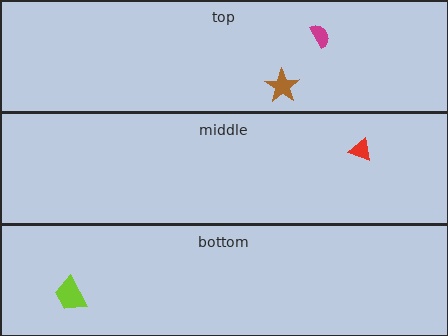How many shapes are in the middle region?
1.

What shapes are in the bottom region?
The lime trapezoid.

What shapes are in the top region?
The magenta semicircle, the brown star.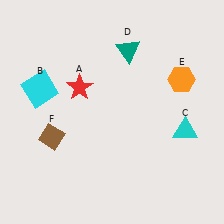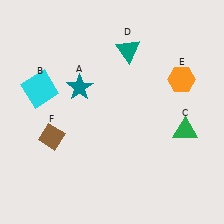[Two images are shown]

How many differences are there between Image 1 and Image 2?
There are 2 differences between the two images.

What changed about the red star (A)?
In Image 1, A is red. In Image 2, it changed to teal.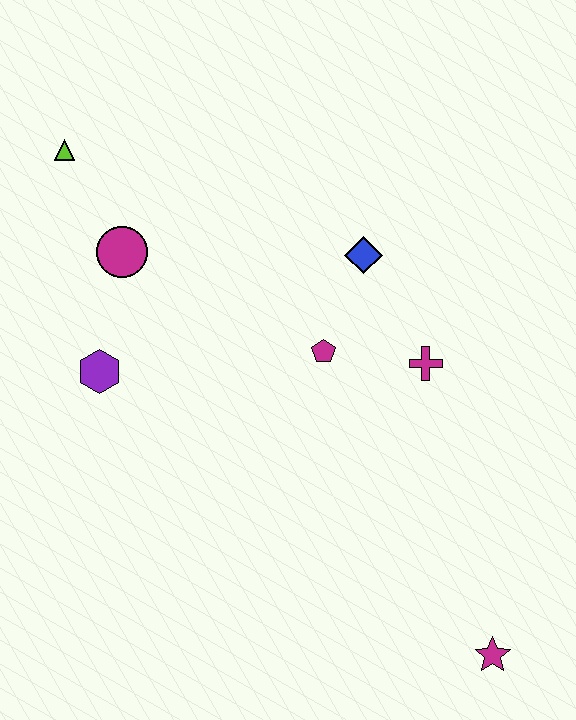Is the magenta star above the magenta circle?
No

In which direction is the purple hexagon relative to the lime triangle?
The purple hexagon is below the lime triangle.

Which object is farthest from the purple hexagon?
The magenta star is farthest from the purple hexagon.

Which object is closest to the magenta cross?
The magenta pentagon is closest to the magenta cross.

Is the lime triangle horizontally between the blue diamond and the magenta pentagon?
No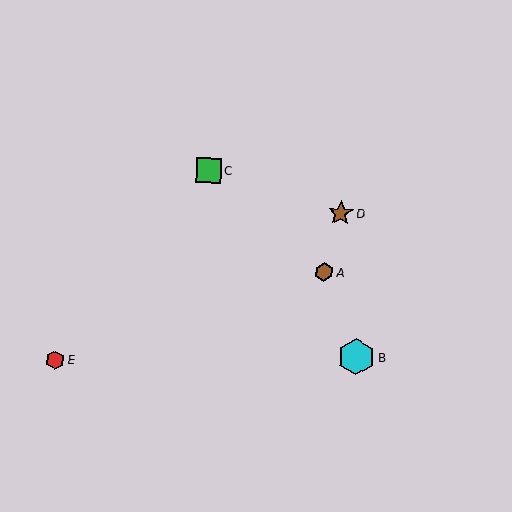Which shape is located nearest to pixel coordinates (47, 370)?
The red hexagon (labeled E) at (55, 360) is nearest to that location.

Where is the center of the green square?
The center of the green square is at (208, 170).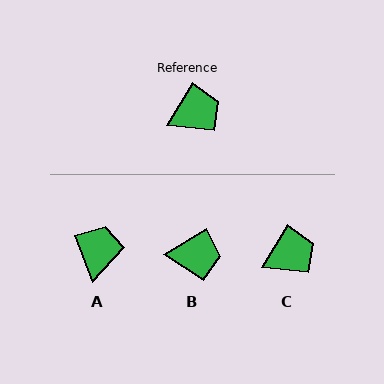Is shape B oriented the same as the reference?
No, it is off by about 27 degrees.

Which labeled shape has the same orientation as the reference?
C.